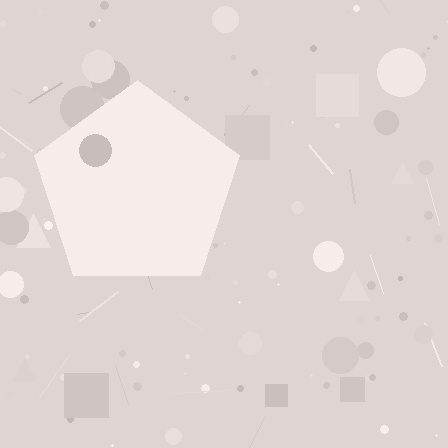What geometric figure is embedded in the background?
A pentagon is embedded in the background.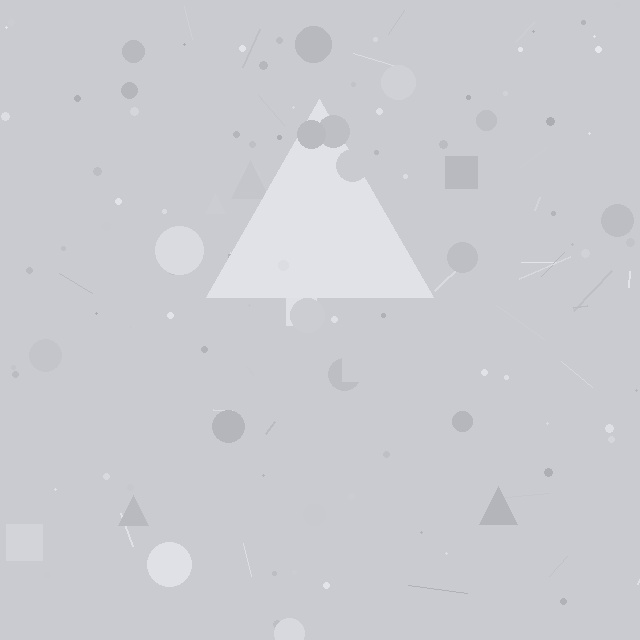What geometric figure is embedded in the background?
A triangle is embedded in the background.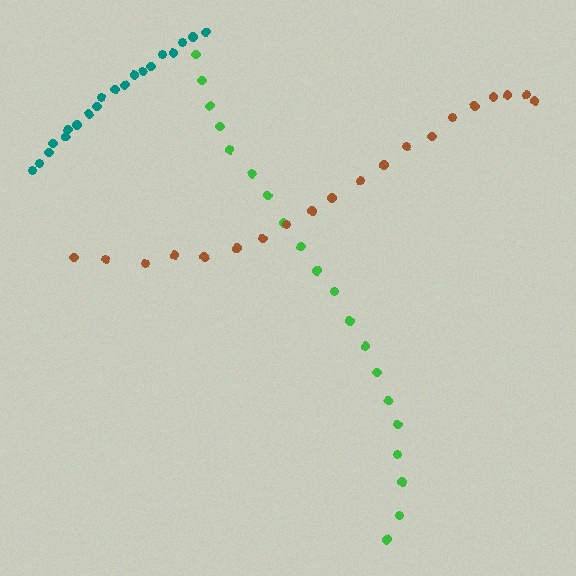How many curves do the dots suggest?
There are 3 distinct paths.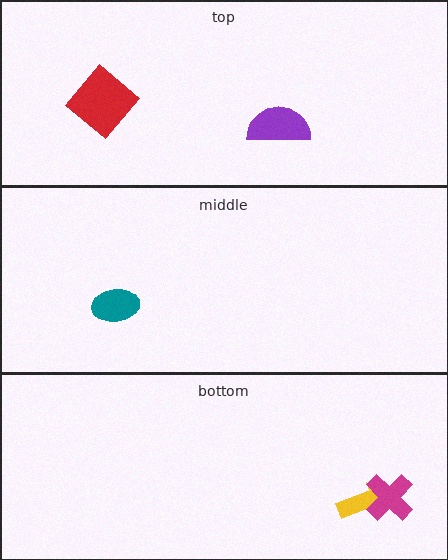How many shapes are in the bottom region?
2.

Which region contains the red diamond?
The top region.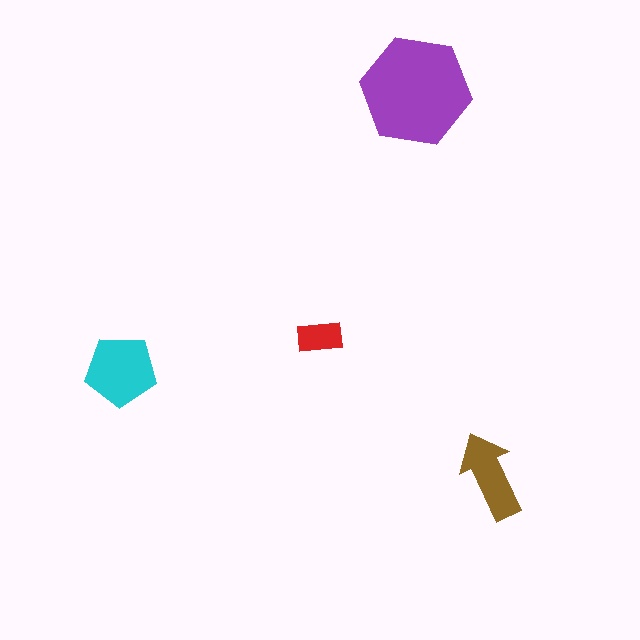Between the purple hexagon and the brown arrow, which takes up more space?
The purple hexagon.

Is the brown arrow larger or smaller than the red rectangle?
Larger.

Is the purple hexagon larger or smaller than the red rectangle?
Larger.